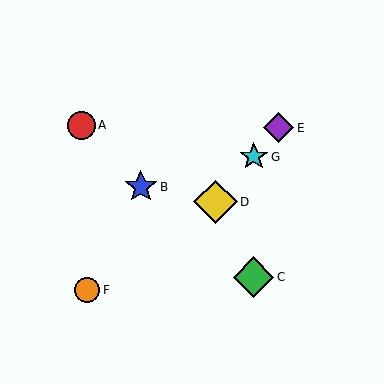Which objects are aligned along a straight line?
Objects D, E, G are aligned along a straight line.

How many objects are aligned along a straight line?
3 objects (D, E, G) are aligned along a straight line.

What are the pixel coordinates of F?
Object F is at (87, 290).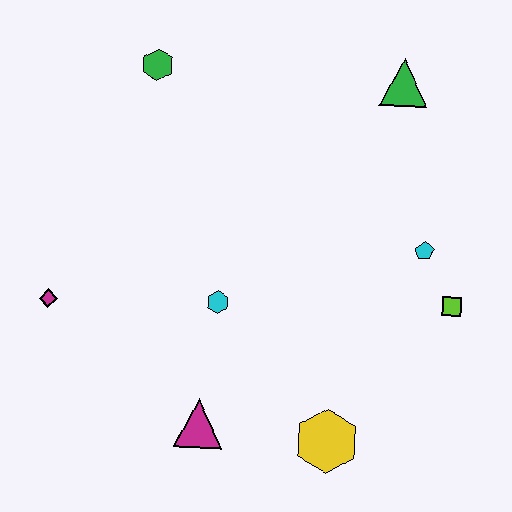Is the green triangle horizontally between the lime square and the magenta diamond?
Yes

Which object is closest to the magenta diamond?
The cyan hexagon is closest to the magenta diamond.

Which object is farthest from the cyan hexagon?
The green triangle is farthest from the cyan hexagon.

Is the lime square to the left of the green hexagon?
No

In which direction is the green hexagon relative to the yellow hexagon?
The green hexagon is above the yellow hexagon.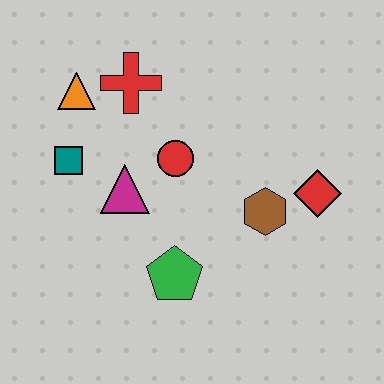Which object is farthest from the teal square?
The red diamond is farthest from the teal square.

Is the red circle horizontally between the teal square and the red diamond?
Yes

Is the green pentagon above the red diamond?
No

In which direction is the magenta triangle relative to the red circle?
The magenta triangle is to the left of the red circle.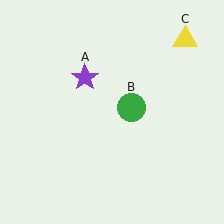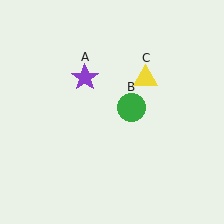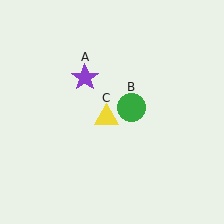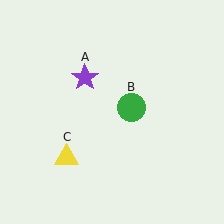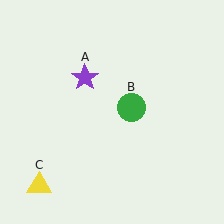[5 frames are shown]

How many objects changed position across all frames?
1 object changed position: yellow triangle (object C).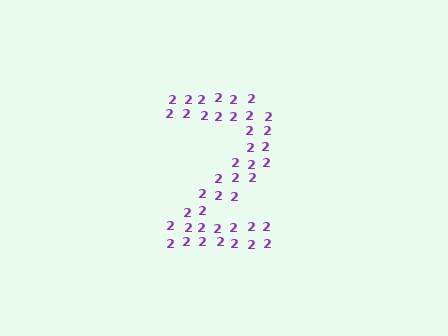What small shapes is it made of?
It is made of small digit 2's.